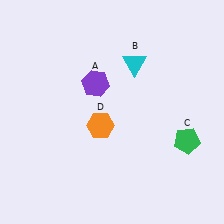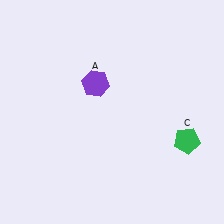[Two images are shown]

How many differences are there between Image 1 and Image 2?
There are 2 differences between the two images.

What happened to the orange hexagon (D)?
The orange hexagon (D) was removed in Image 2. It was in the bottom-left area of Image 1.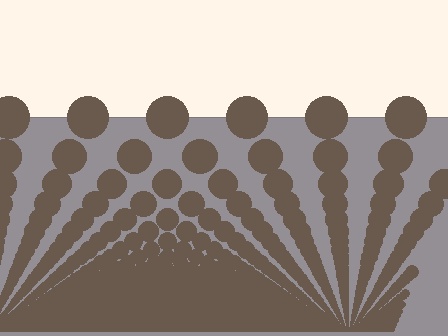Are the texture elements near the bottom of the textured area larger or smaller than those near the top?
Smaller. The gradient is inverted — elements near the bottom are smaller and denser.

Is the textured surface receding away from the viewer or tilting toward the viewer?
The surface appears to tilt toward the viewer. Texture elements get larger and sparser toward the top.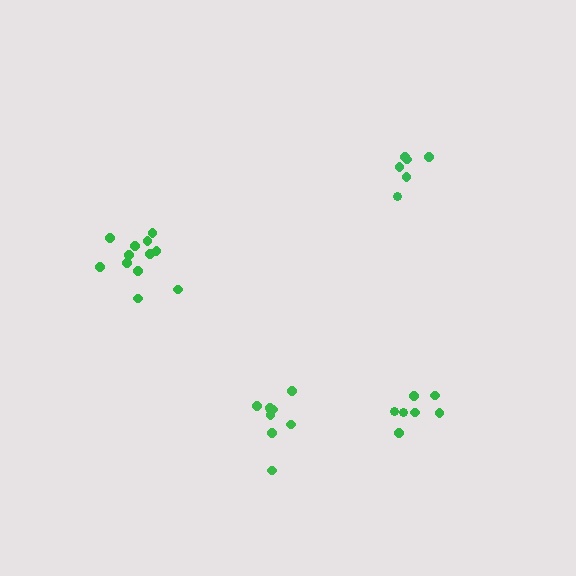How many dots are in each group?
Group 1: 6 dots, Group 2: 9 dots, Group 3: 7 dots, Group 4: 12 dots (34 total).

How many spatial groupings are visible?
There are 4 spatial groupings.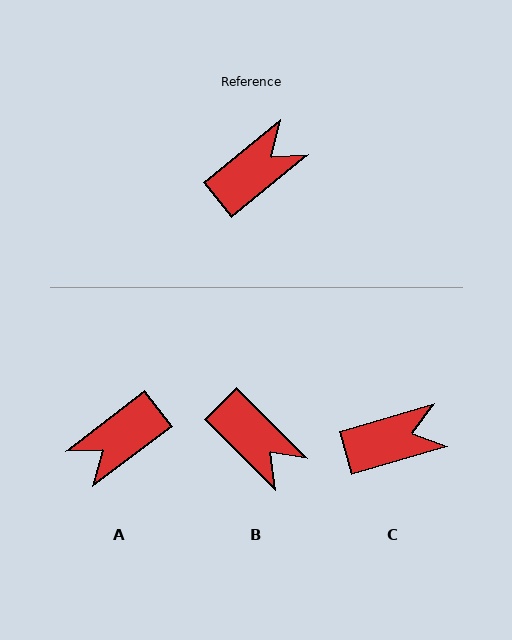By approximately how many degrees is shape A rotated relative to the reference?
Approximately 178 degrees counter-clockwise.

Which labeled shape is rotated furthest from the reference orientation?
A, about 178 degrees away.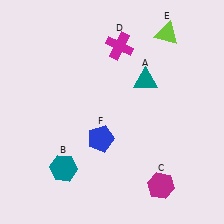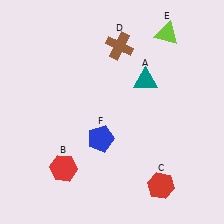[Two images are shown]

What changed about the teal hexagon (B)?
In Image 1, B is teal. In Image 2, it changed to red.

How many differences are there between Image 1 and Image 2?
There are 3 differences between the two images.